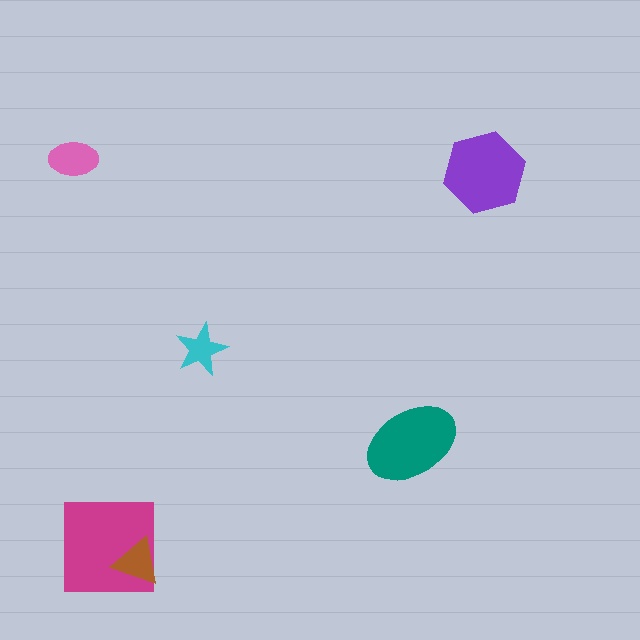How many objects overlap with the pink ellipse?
0 objects overlap with the pink ellipse.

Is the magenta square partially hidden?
Yes, it is partially covered by another shape.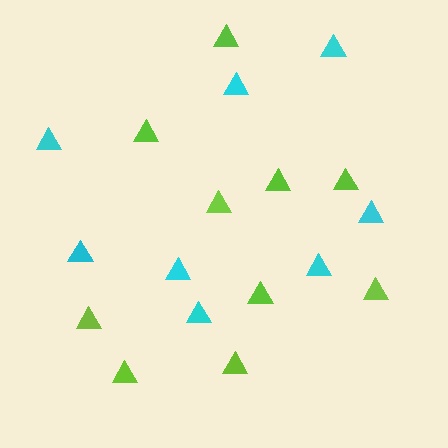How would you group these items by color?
There are 2 groups: one group of lime triangles (10) and one group of cyan triangles (8).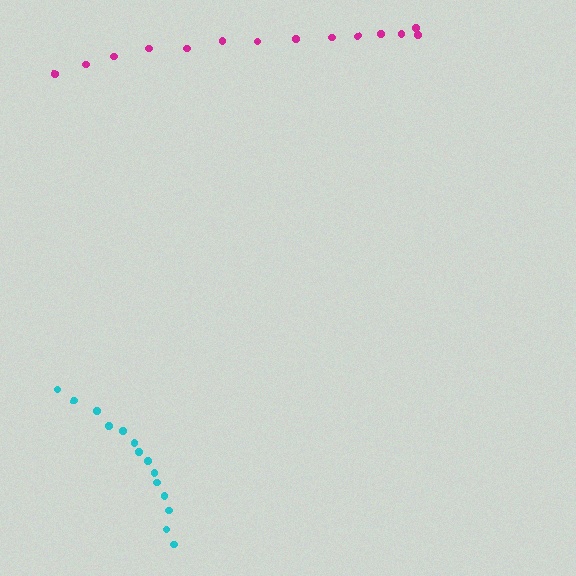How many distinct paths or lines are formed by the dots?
There are 2 distinct paths.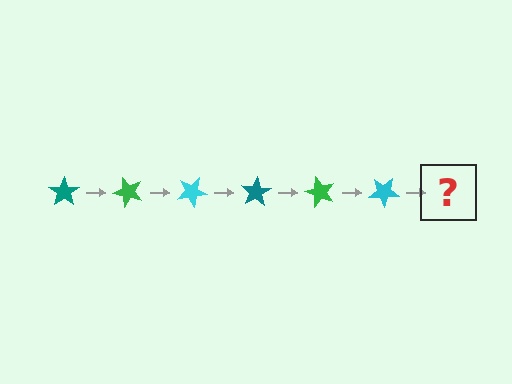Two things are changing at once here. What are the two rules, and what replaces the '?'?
The two rules are that it rotates 50 degrees each step and the color cycles through teal, green, and cyan. The '?' should be a teal star, rotated 300 degrees from the start.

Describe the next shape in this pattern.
It should be a teal star, rotated 300 degrees from the start.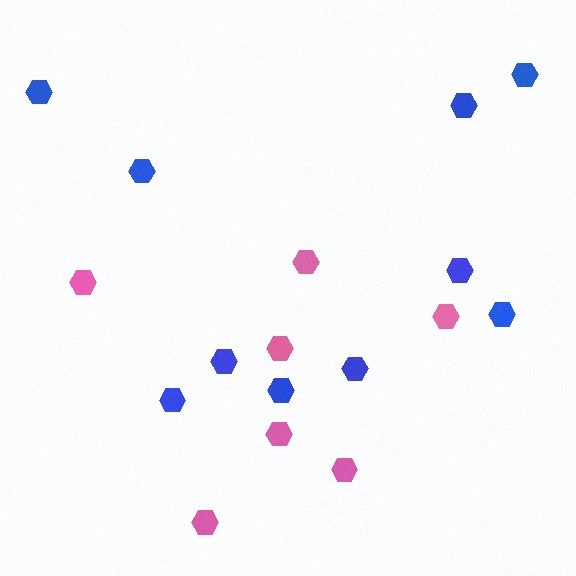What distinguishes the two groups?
There are 2 groups: one group of pink hexagons (7) and one group of blue hexagons (10).